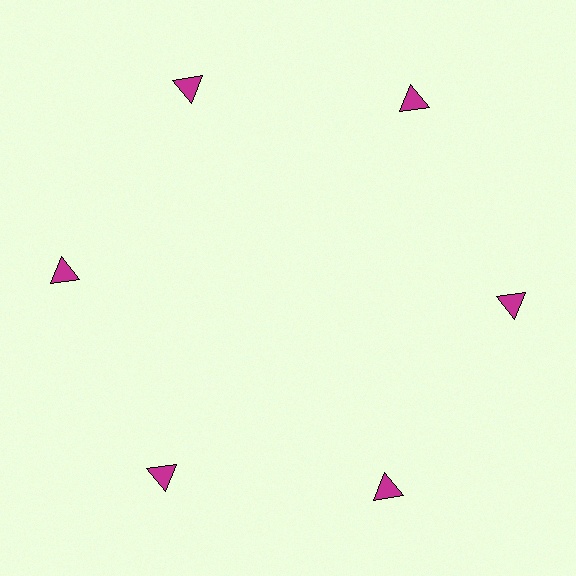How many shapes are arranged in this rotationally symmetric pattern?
There are 6 shapes, arranged in 6 groups of 1.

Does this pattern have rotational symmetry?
Yes, this pattern has 6-fold rotational symmetry. It looks the same after rotating 60 degrees around the center.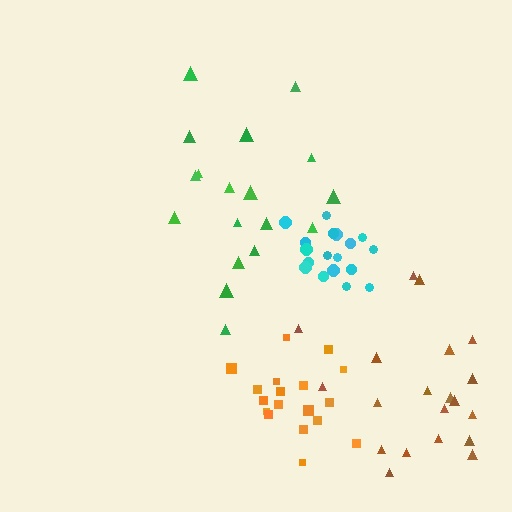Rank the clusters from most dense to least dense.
cyan, orange, green, brown.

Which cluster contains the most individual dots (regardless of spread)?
Brown (20).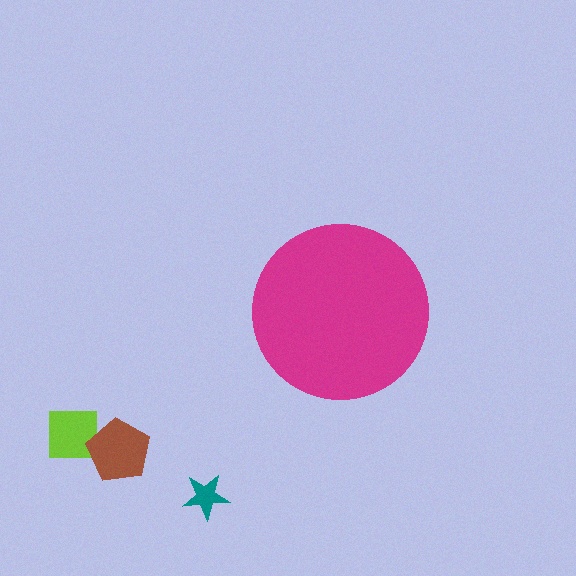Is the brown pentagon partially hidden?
No, the brown pentagon is fully visible.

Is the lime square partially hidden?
No, the lime square is fully visible.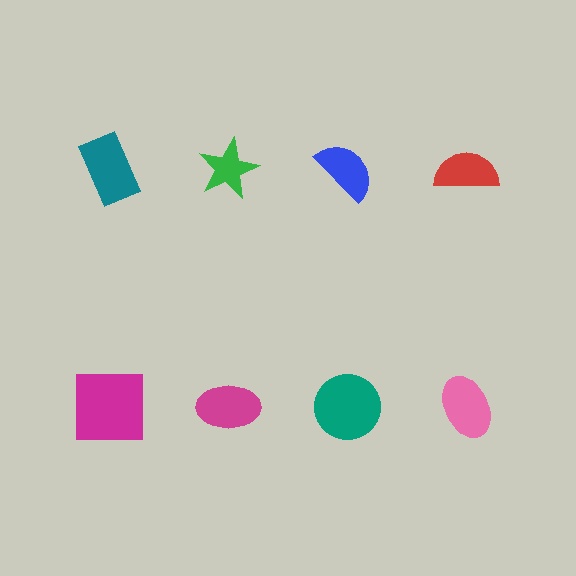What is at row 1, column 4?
A red semicircle.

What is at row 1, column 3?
A blue semicircle.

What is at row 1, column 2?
A green star.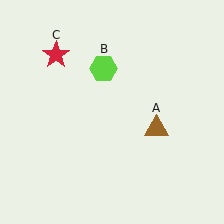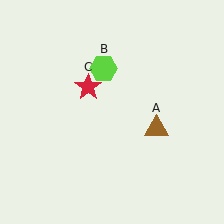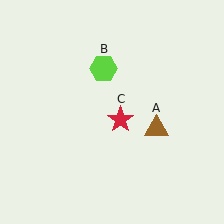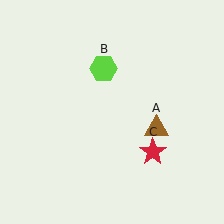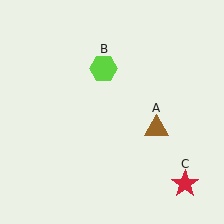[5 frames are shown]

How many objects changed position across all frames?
1 object changed position: red star (object C).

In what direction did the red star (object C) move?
The red star (object C) moved down and to the right.